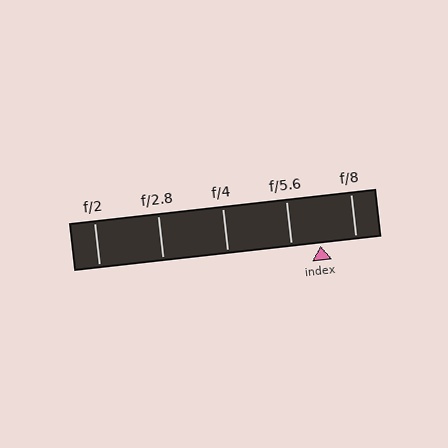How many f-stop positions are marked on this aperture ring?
There are 5 f-stop positions marked.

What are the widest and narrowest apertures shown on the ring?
The widest aperture shown is f/2 and the narrowest is f/8.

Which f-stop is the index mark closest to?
The index mark is closest to f/5.6.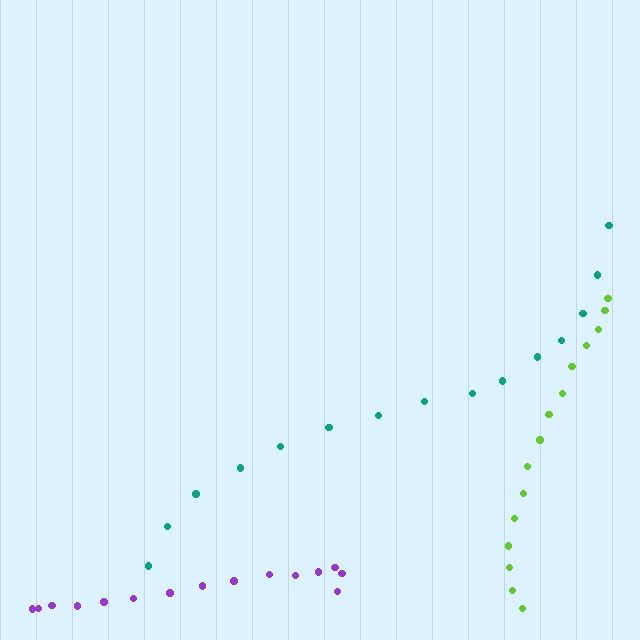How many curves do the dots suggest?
There are 3 distinct paths.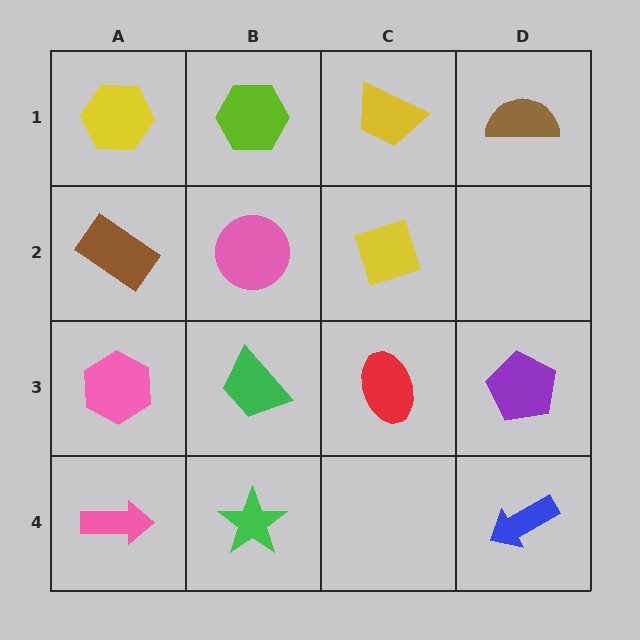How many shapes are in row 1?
4 shapes.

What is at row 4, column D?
A blue arrow.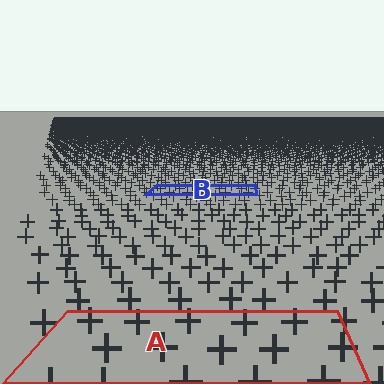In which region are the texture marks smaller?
The texture marks are smaller in region B, because it is farther away.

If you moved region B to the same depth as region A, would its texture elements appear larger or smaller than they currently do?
They would appear larger. At a closer depth, the same texture elements are projected at a bigger on-screen size.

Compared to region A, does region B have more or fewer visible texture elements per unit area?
Region B has more texture elements per unit area — they are packed more densely because it is farther away.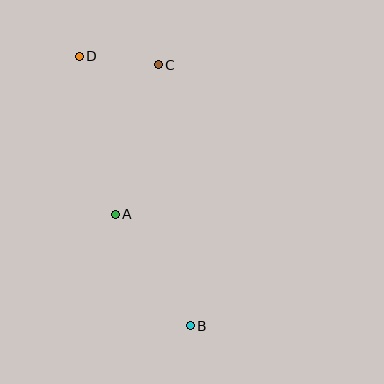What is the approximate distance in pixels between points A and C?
The distance between A and C is approximately 155 pixels.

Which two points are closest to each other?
Points C and D are closest to each other.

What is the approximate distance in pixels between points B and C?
The distance between B and C is approximately 263 pixels.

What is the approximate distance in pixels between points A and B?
The distance between A and B is approximately 135 pixels.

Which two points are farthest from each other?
Points B and D are farthest from each other.